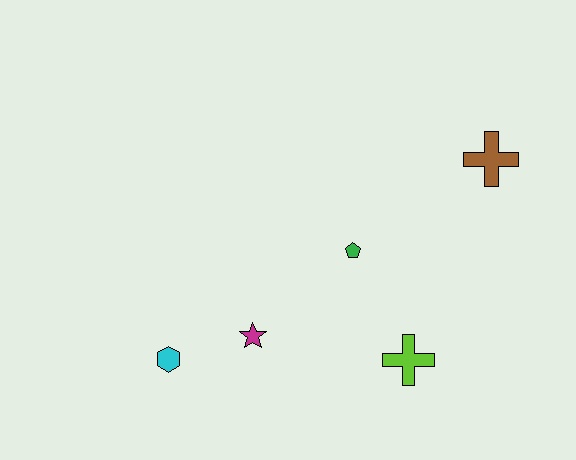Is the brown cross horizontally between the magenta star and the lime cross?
No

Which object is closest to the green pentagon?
The lime cross is closest to the green pentagon.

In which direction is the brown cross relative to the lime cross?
The brown cross is above the lime cross.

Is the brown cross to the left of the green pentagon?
No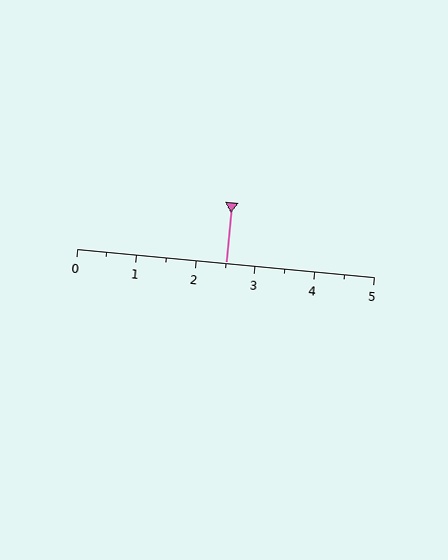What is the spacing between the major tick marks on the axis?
The major ticks are spaced 1 apart.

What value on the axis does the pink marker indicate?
The marker indicates approximately 2.5.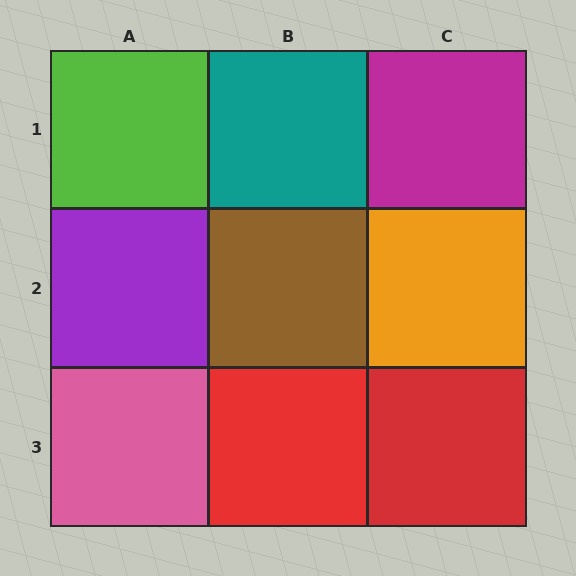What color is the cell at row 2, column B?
Brown.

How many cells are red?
2 cells are red.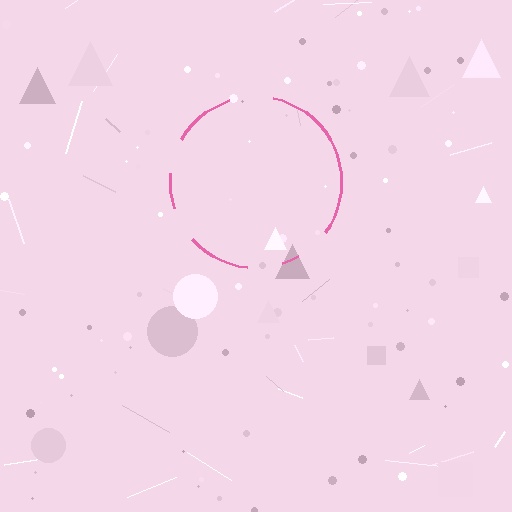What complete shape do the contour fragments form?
The contour fragments form a circle.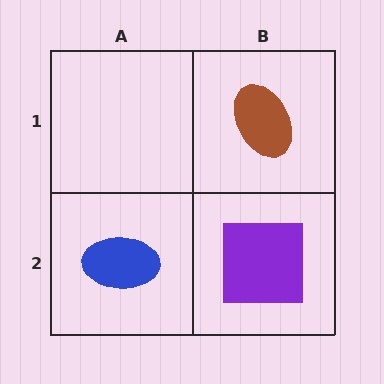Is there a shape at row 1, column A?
No, that cell is empty.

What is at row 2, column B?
A purple square.